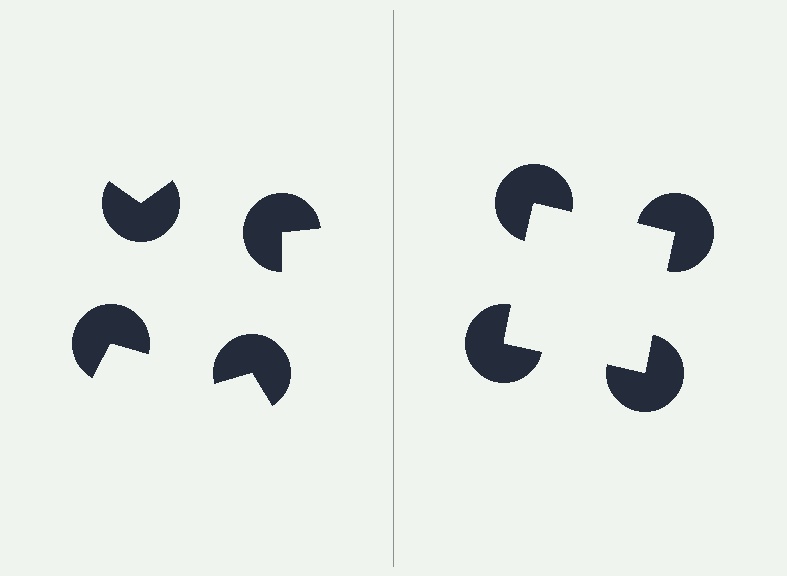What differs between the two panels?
The pac-man discs are positioned identically on both sides; only the wedge orientations differ. On the right they align to a square; on the left they are misaligned.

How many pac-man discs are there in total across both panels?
8 — 4 on each side.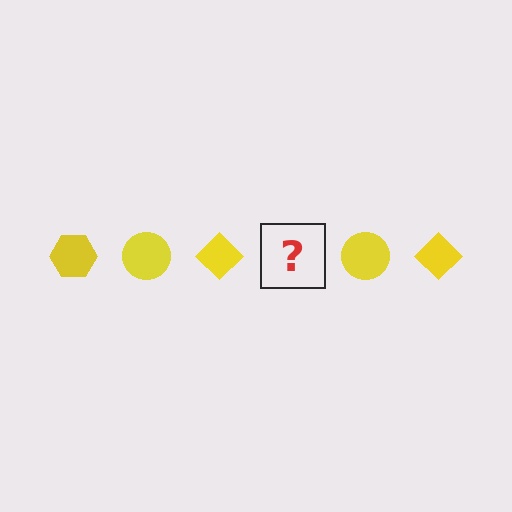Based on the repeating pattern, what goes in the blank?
The blank should be a yellow hexagon.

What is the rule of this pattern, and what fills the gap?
The rule is that the pattern cycles through hexagon, circle, diamond shapes in yellow. The gap should be filled with a yellow hexagon.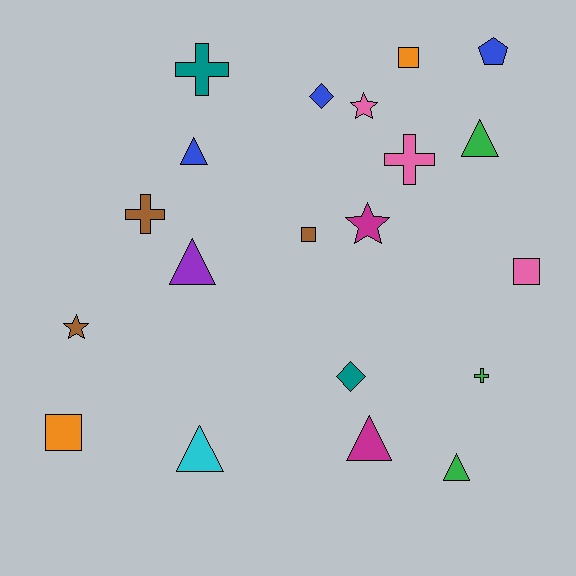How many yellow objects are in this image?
There are no yellow objects.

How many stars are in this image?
There are 3 stars.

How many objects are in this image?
There are 20 objects.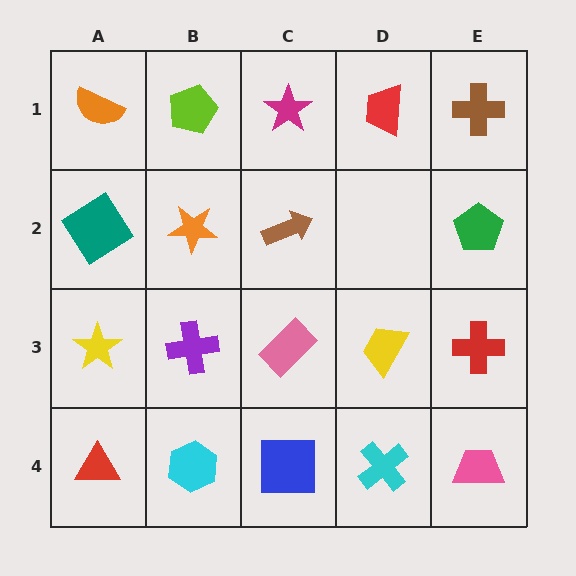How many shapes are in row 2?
4 shapes.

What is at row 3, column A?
A yellow star.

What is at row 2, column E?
A green pentagon.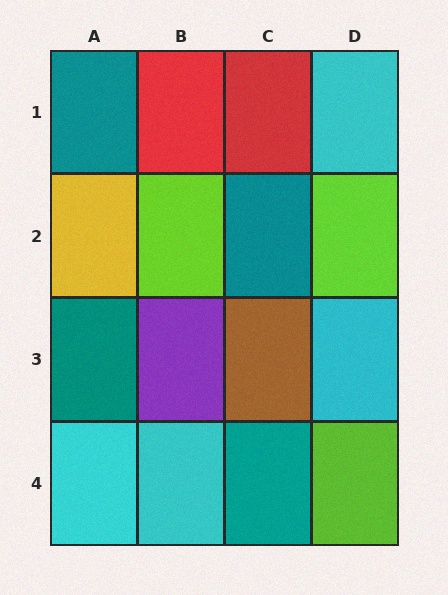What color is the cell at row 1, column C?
Red.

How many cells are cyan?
4 cells are cyan.